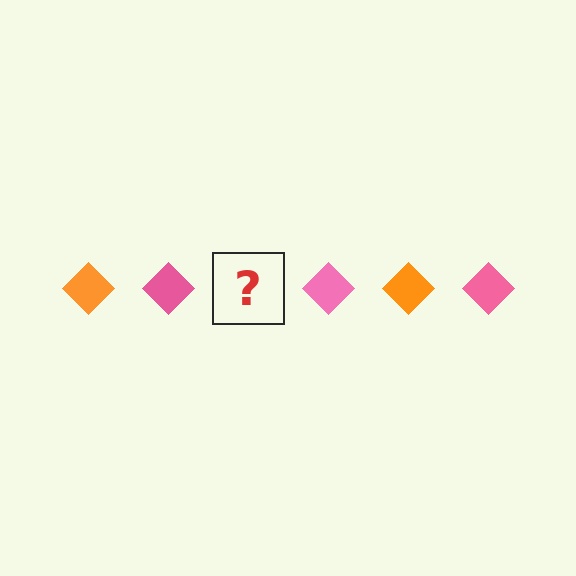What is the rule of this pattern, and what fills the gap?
The rule is that the pattern cycles through orange, pink diamonds. The gap should be filled with an orange diamond.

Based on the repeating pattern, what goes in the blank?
The blank should be an orange diamond.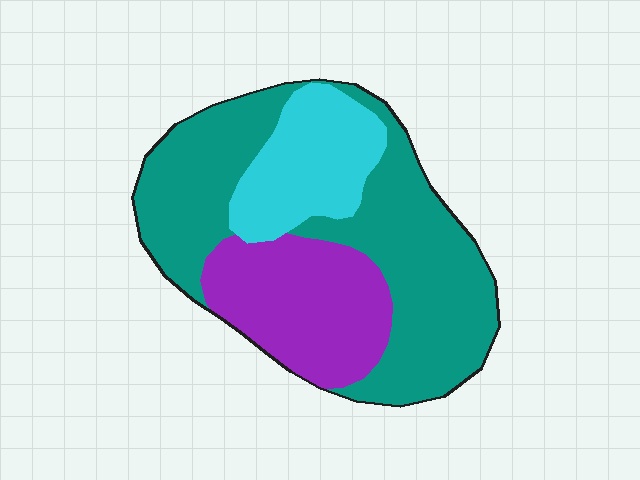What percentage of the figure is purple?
Purple takes up between a quarter and a half of the figure.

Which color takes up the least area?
Cyan, at roughly 20%.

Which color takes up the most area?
Teal, at roughly 55%.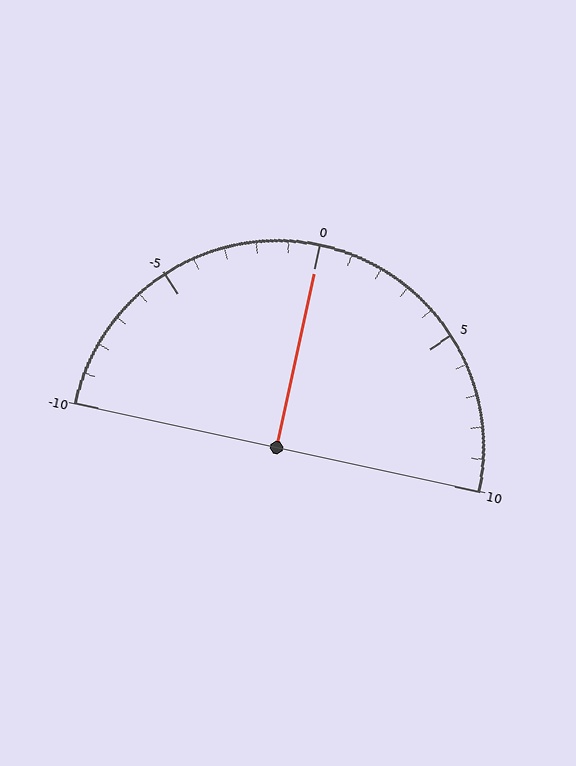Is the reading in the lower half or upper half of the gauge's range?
The reading is in the upper half of the range (-10 to 10).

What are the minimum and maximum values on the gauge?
The gauge ranges from -10 to 10.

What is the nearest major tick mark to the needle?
The nearest major tick mark is 0.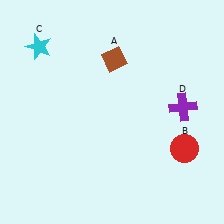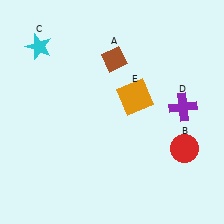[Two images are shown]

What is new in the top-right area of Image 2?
An orange square (E) was added in the top-right area of Image 2.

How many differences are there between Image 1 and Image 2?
There is 1 difference between the two images.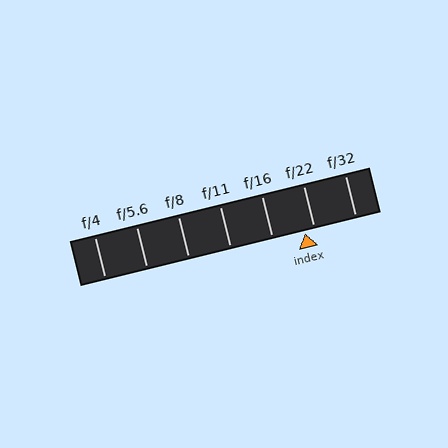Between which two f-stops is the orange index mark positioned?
The index mark is between f/16 and f/22.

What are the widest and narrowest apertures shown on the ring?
The widest aperture shown is f/4 and the narrowest is f/32.